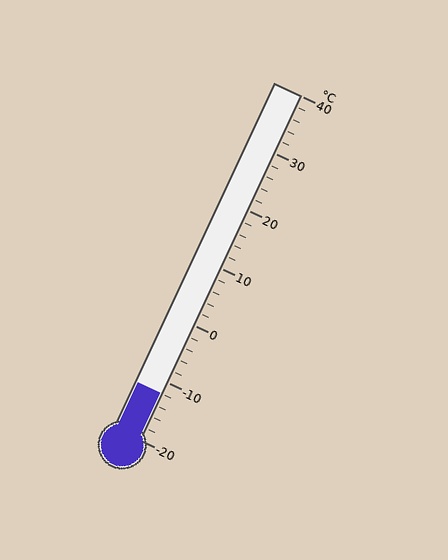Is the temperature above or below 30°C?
The temperature is below 30°C.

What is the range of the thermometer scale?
The thermometer scale ranges from -20°C to 40°C.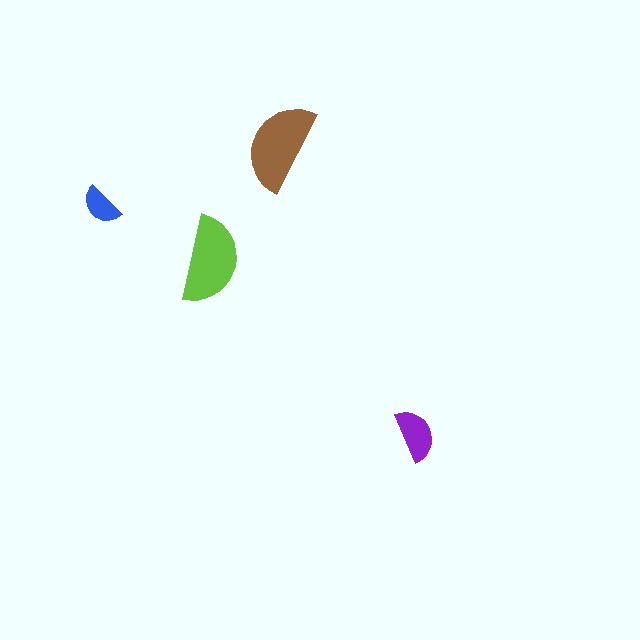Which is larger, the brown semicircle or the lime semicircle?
The brown one.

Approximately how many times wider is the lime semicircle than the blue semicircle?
About 2 times wider.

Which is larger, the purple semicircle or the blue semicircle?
The purple one.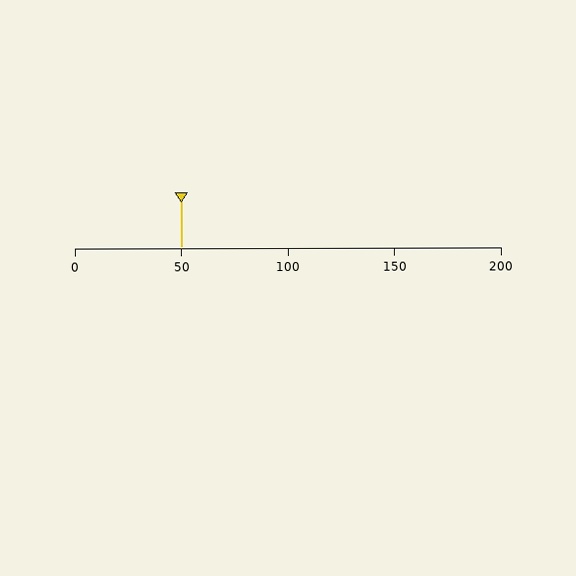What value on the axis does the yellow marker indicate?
The marker indicates approximately 50.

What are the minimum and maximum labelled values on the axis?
The axis runs from 0 to 200.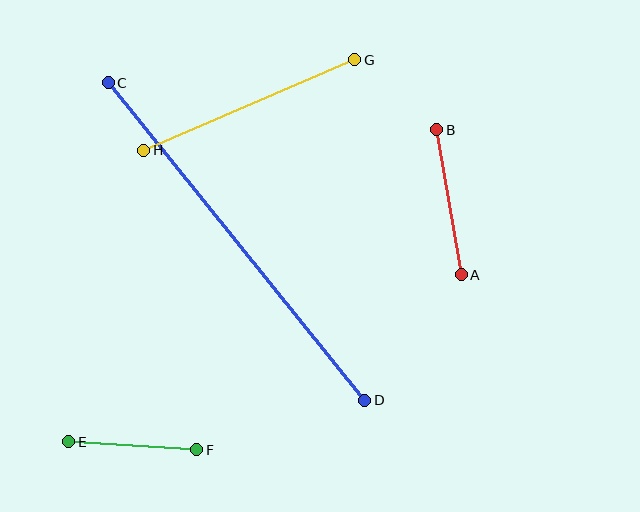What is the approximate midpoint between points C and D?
The midpoint is at approximately (237, 241) pixels.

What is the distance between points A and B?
The distance is approximately 147 pixels.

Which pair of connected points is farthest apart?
Points C and D are farthest apart.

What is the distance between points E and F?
The distance is approximately 129 pixels.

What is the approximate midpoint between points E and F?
The midpoint is at approximately (133, 446) pixels.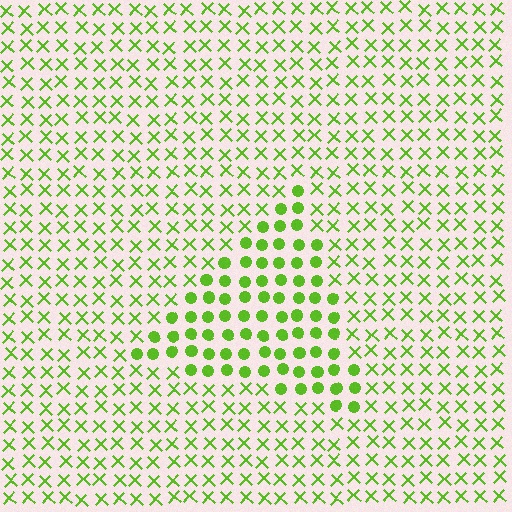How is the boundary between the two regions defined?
The boundary is defined by a change in element shape: circles inside vs. X marks outside. All elements share the same color and spacing.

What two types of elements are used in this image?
The image uses circles inside the triangle region and X marks outside it.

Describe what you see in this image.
The image is filled with small lime elements arranged in a uniform grid. A triangle-shaped region contains circles, while the surrounding area contains X marks. The boundary is defined purely by the change in element shape.